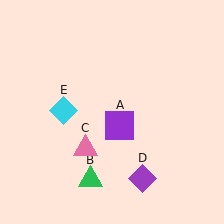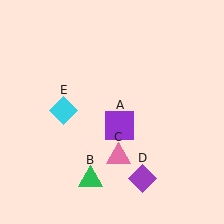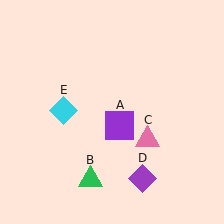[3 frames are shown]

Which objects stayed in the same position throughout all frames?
Purple square (object A) and green triangle (object B) and purple diamond (object D) and cyan diamond (object E) remained stationary.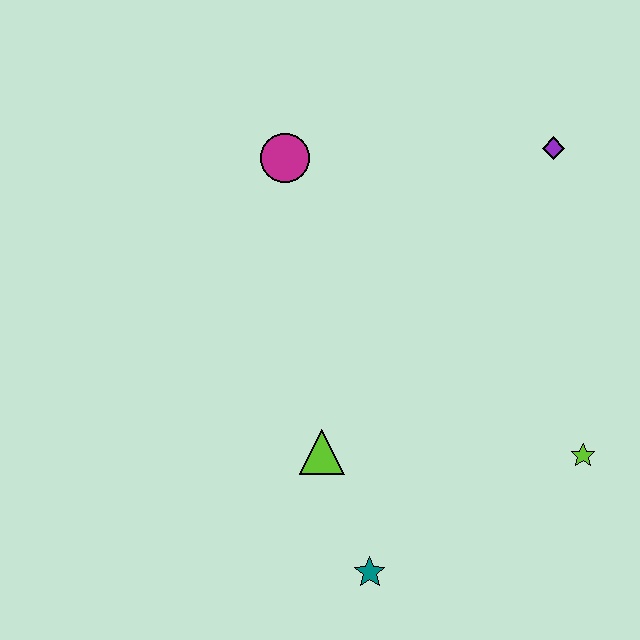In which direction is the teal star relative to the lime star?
The teal star is to the left of the lime star.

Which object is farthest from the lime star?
The magenta circle is farthest from the lime star.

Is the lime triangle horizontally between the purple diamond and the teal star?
No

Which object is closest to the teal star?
The lime triangle is closest to the teal star.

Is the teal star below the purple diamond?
Yes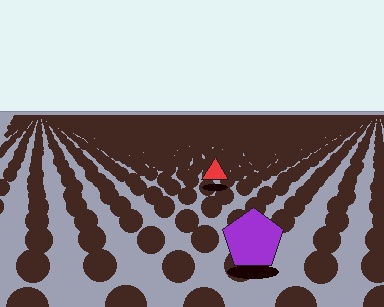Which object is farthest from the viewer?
The red triangle is farthest from the viewer. It appears smaller and the ground texture around it is denser.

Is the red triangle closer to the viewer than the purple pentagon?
No. The purple pentagon is closer — you can tell from the texture gradient: the ground texture is coarser near it.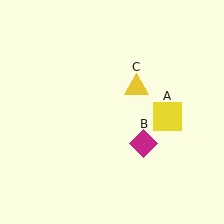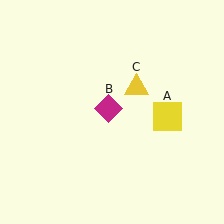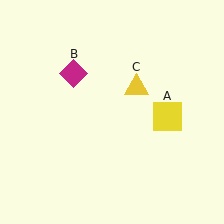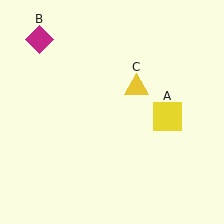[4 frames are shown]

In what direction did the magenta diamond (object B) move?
The magenta diamond (object B) moved up and to the left.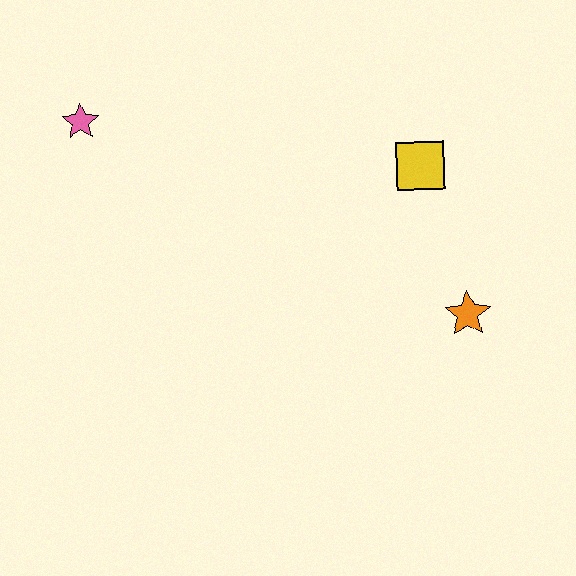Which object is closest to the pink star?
The yellow square is closest to the pink star.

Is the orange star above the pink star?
No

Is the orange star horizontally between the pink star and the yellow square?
No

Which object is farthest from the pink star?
The orange star is farthest from the pink star.